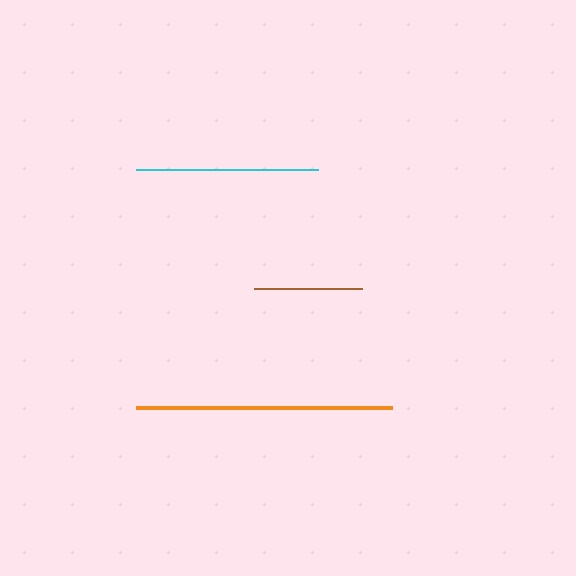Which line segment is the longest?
The orange line is the longest at approximately 256 pixels.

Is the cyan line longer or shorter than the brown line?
The cyan line is longer than the brown line.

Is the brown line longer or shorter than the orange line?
The orange line is longer than the brown line.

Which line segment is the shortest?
The brown line is the shortest at approximately 108 pixels.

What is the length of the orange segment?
The orange segment is approximately 256 pixels long.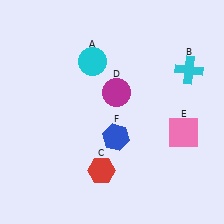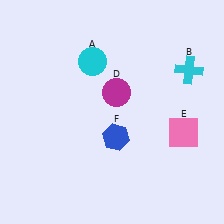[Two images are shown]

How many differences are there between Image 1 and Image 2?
There is 1 difference between the two images.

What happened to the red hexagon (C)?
The red hexagon (C) was removed in Image 2. It was in the bottom-left area of Image 1.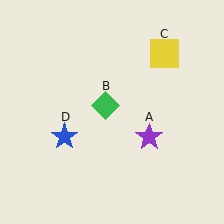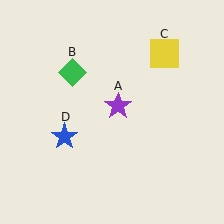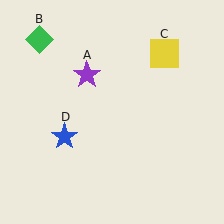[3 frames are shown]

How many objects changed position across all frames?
2 objects changed position: purple star (object A), green diamond (object B).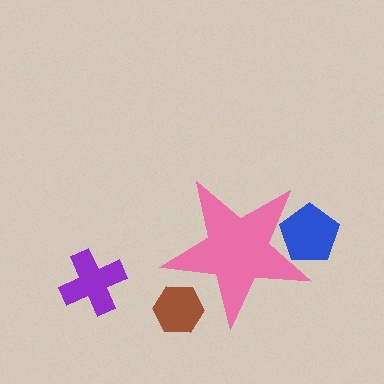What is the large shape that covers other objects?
A pink star.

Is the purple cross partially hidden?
No, the purple cross is fully visible.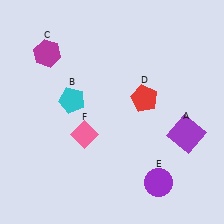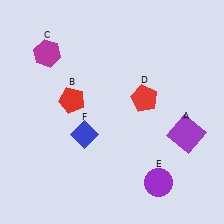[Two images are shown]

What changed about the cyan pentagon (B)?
In Image 1, B is cyan. In Image 2, it changed to red.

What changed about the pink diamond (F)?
In Image 1, F is pink. In Image 2, it changed to blue.